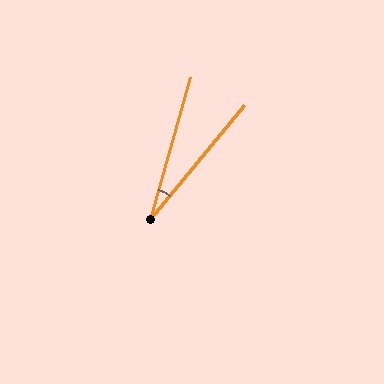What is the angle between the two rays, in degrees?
Approximately 24 degrees.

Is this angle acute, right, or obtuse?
It is acute.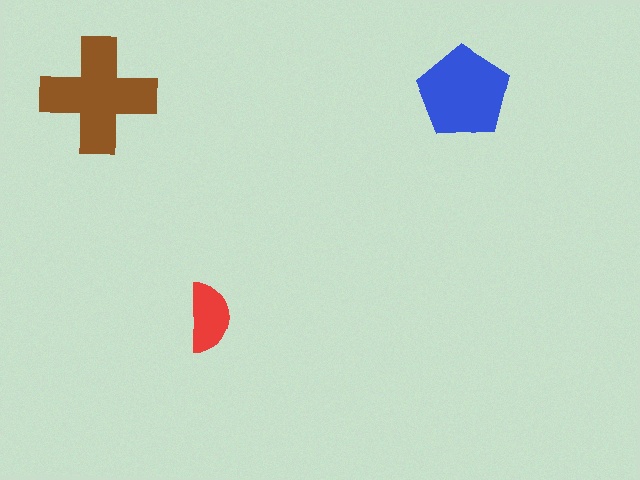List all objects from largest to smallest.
The brown cross, the blue pentagon, the red semicircle.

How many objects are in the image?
There are 3 objects in the image.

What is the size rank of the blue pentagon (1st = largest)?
2nd.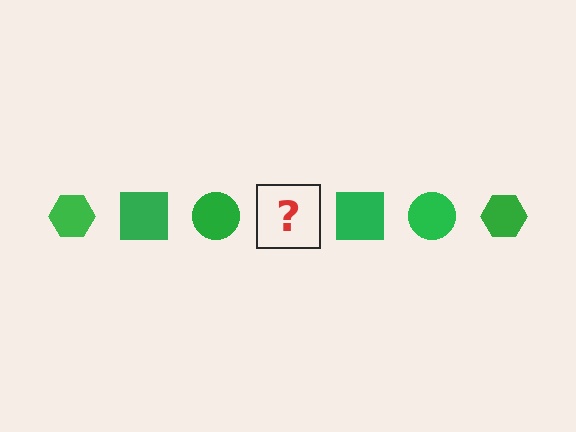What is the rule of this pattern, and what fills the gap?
The rule is that the pattern cycles through hexagon, square, circle shapes in green. The gap should be filled with a green hexagon.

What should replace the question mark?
The question mark should be replaced with a green hexagon.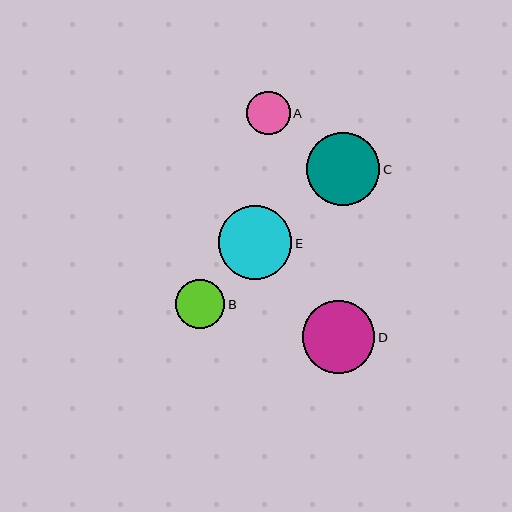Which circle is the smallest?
Circle A is the smallest with a size of approximately 43 pixels.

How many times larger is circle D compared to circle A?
Circle D is approximately 1.7 times the size of circle A.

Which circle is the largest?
Circle E is the largest with a size of approximately 73 pixels.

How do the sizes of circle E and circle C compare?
Circle E and circle C are approximately the same size.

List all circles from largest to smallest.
From largest to smallest: E, C, D, B, A.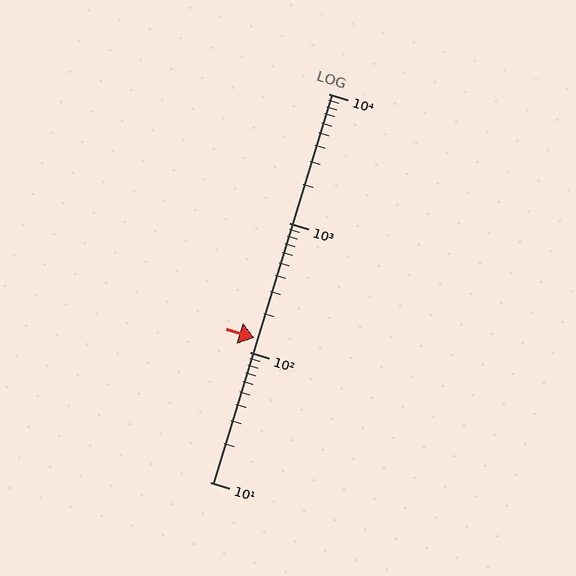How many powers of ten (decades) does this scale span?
The scale spans 3 decades, from 10 to 10000.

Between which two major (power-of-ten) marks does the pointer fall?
The pointer is between 100 and 1000.